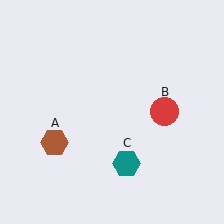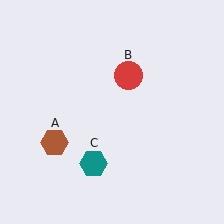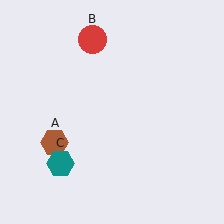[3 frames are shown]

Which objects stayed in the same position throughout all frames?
Brown hexagon (object A) remained stationary.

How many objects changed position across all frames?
2 objects changed position: red circle (object B), teal hexagon (object C).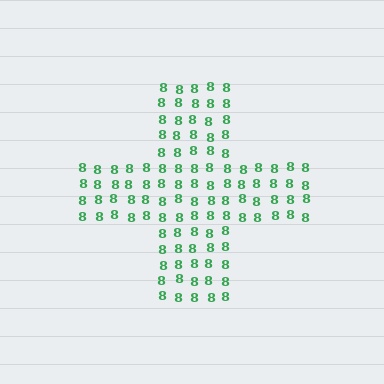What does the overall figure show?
The overall figure shows a cross.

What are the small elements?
The small elements are digit 8's.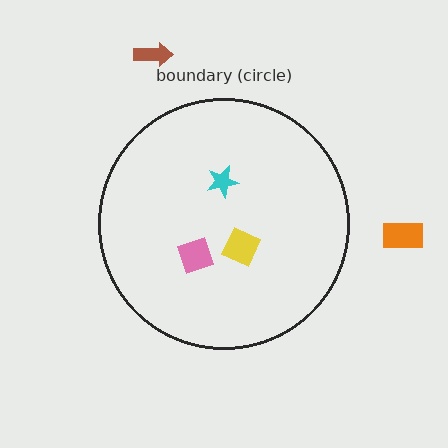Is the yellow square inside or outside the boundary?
Inside.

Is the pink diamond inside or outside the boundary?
Inside.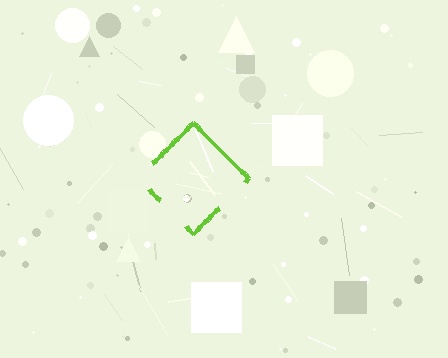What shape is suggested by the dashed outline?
The dashed outline suggests a diamond.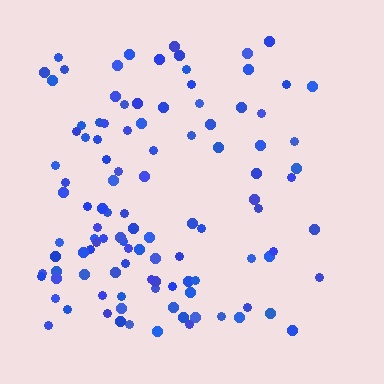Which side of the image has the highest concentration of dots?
The left.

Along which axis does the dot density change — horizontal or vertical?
Horizontal.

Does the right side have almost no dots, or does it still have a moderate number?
Still a moderate number, just noticeably fewer than the left.